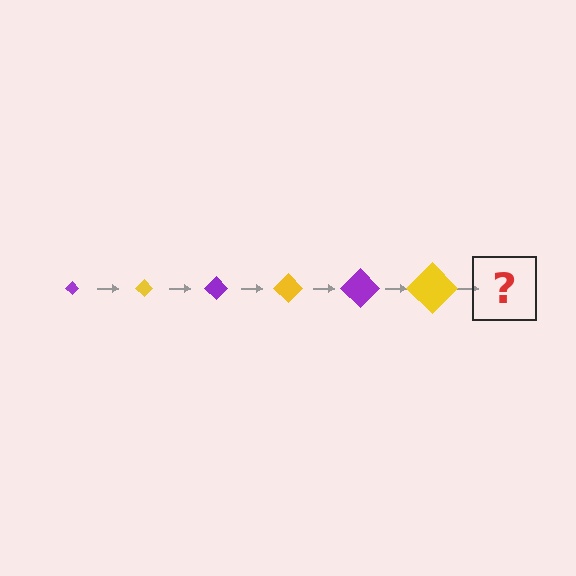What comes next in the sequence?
The next element should be a purple diamond, larger than the previous one.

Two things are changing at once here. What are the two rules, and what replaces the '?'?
The two rules are that the diamond grows larger each step and the color cycles through purple and yellow. The '?' should be a purple diamond, larger than the previous one.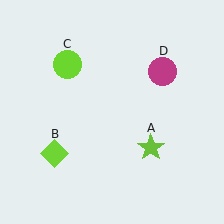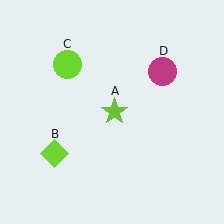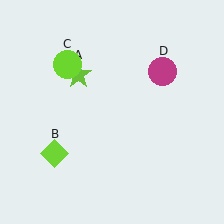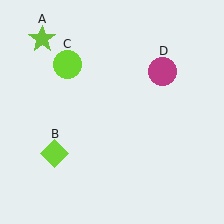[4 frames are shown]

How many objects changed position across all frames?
1 object changed position: lime star (object A).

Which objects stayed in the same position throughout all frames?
Lime diamond (object B) and lime circle (object C) and magenta circle (object D) remained stationary.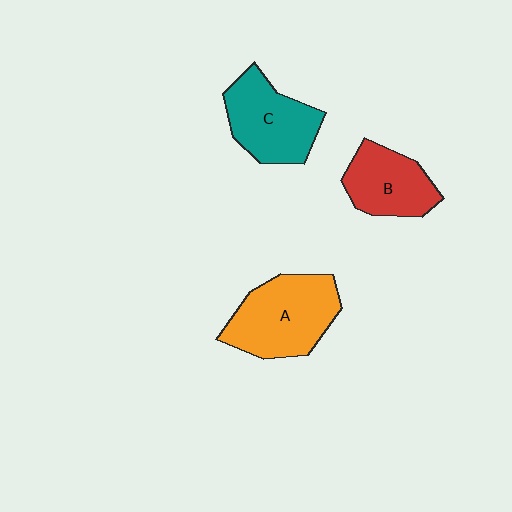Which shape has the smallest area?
Shape B (red).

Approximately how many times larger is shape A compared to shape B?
Approximately 1.4 times.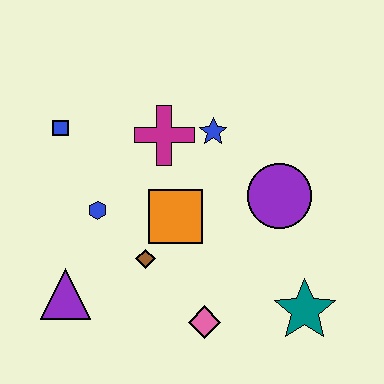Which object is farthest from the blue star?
The purple triangle is farthest from the blue star.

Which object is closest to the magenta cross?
The blue star is closest to the magenta cross.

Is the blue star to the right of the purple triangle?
Yes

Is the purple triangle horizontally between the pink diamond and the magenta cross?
No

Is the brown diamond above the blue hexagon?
No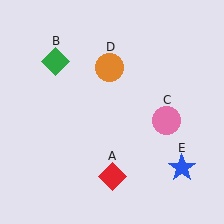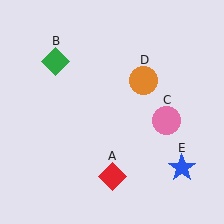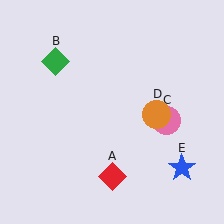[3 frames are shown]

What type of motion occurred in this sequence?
The orange circle (object D) rotated clockwise around the center of the scene.